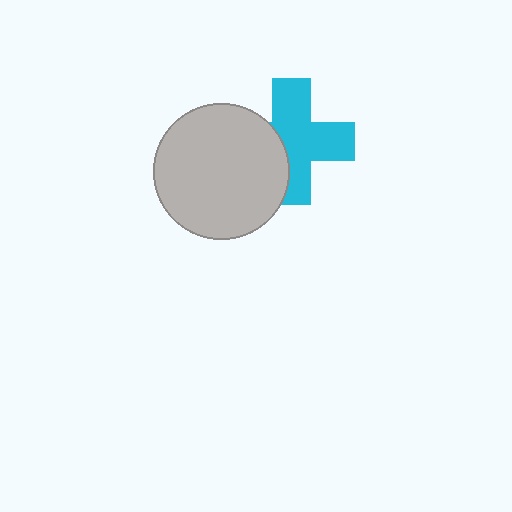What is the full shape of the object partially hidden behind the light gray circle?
The partially hidden object is a cyan cross.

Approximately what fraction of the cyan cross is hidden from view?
Roughly 33% of the cyan cross is hidden behind the light gray circle.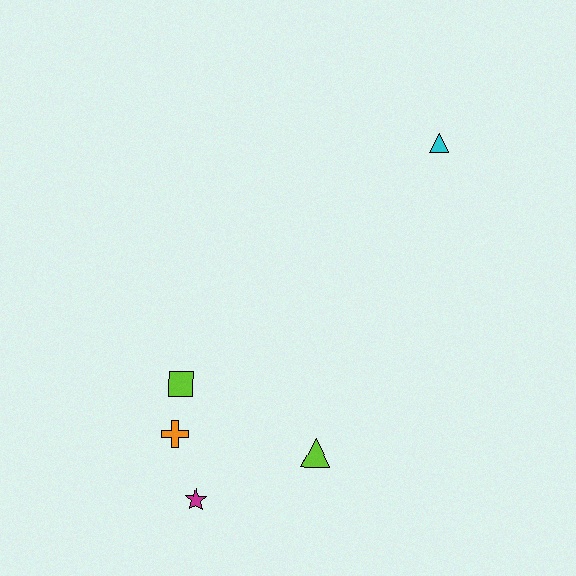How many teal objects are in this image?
There are no teal objects.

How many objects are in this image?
There are 5 objects.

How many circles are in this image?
There are no circles.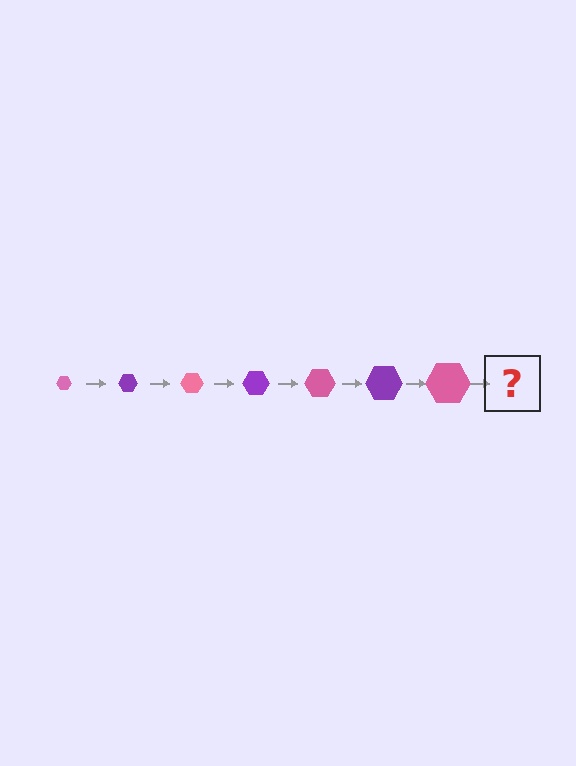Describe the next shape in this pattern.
It should be a purple hexagon, larger than the previous one.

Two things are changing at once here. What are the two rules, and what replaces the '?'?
The two rules are that the hexagon grows larger each step and the color cycles through pink and purple. The '?' should be a purple hexagon, larger than the previous one.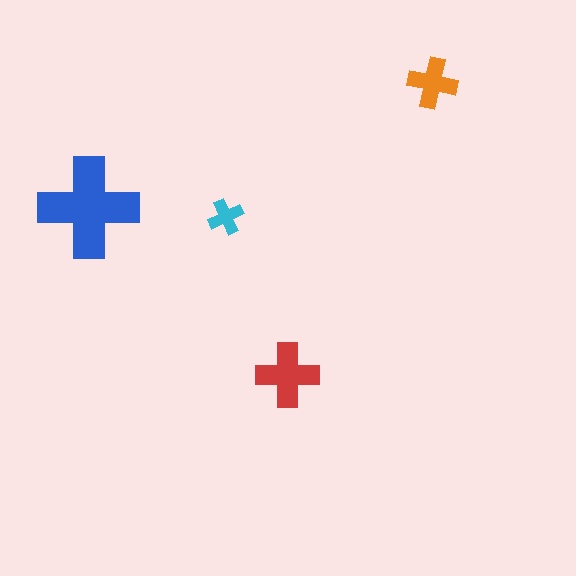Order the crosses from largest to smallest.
the blue one, the red one, the orange one, the cyan one.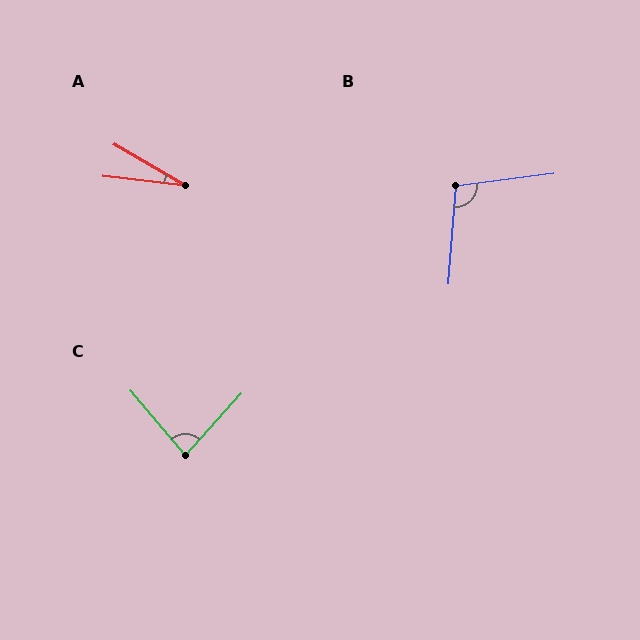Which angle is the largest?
B, at approximately 102 degrees.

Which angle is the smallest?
A, at approximately 24 degrees.